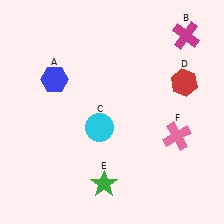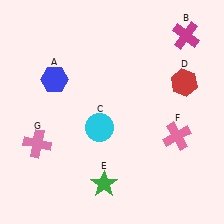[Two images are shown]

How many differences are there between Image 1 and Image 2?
There is 1 difference between the two images.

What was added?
A pink cross (G) was added in Image 2.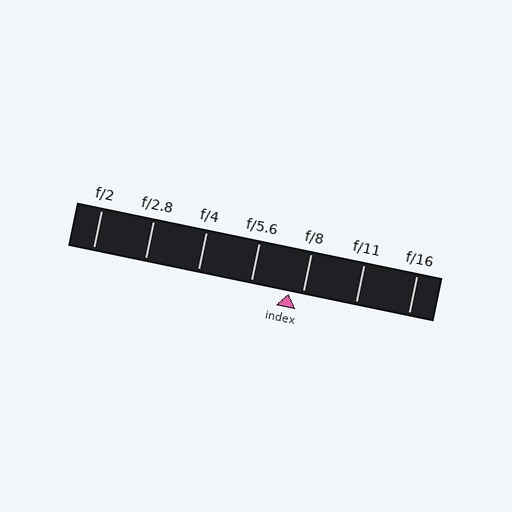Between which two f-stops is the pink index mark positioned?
The index mark is between f/5.6 and f/8.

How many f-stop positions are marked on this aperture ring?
There are 7 f-stop positions marked.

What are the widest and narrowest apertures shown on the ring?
The widest aperture shown is f/2 and the narrowest is f/16.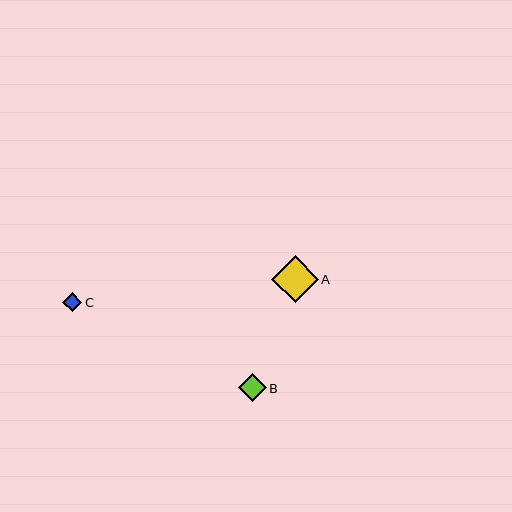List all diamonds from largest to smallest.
From largest to smallest: A, B, C.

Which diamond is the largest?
Diamond A is the largest with a size of approximately 46 pixels.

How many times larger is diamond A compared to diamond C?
Diamond A is approximately 2.4 times the size of diamond C.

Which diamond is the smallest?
Diamond C is the smallest with a size of approximately 19 pixels.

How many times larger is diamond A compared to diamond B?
Diamond A is approximately 1.7 times the size of diamond B.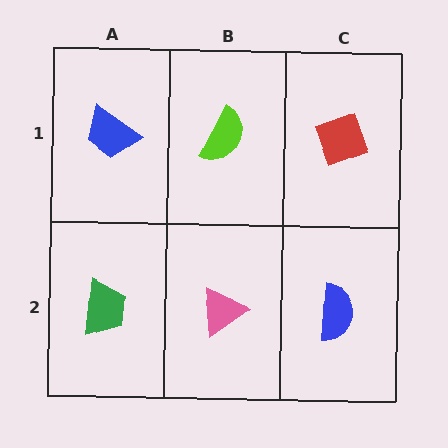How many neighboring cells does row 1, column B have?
3.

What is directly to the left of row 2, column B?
A green trapezoid.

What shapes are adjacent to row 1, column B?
A pink triangle (row 2, column B), a blue trapezoid (row 1, column A), a red diamond (row 1, column C).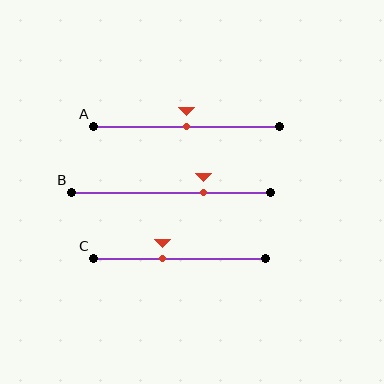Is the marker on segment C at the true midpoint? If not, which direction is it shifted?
No, the marker on segment C is shifted to the left by about 10% of the segment length.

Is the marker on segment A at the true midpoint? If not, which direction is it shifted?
Yes, the marker on segment A is at the true midpoint.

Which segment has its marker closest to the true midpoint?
Segment A has its marker closest to the true midpoint.